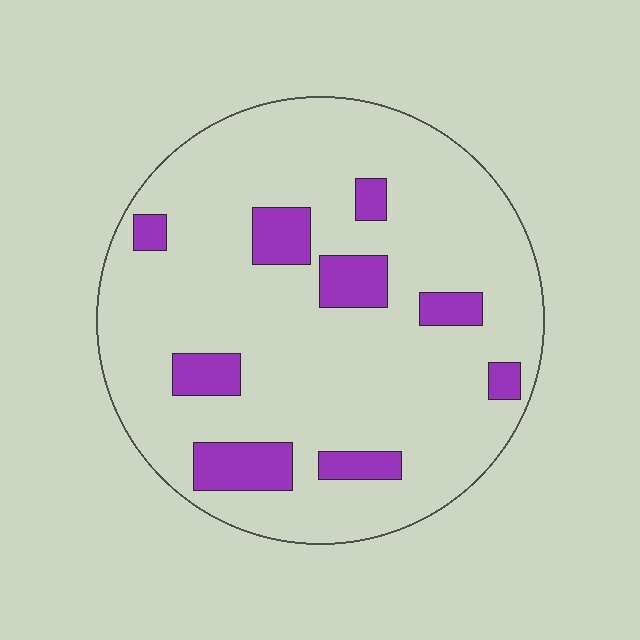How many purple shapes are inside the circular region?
9.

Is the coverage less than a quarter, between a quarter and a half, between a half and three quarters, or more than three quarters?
Less than a quarter.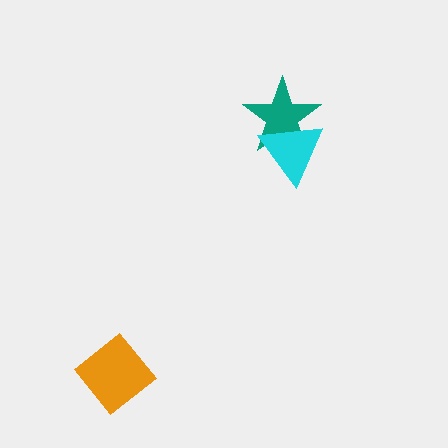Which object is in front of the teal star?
The cyan triangle is in front of the teal star.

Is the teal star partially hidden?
Yes, it is partially covered by another shape.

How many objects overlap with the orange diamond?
0 objects overlap with the orange diamond.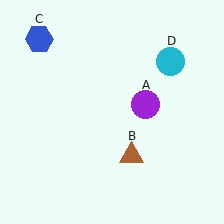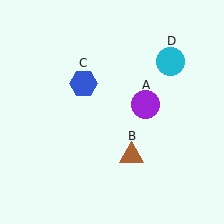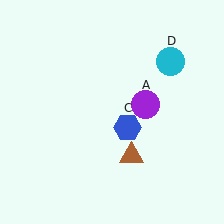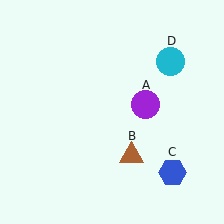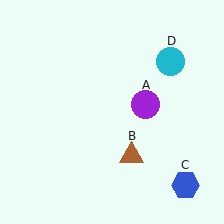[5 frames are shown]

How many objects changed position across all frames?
1 object changed position: blue hexagon (object C).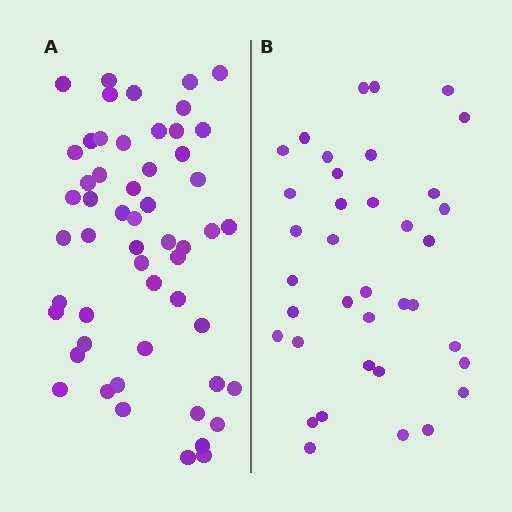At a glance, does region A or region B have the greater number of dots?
Region A (the left region) has more dots.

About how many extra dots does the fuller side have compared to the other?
Region A has approximately 15 more dots than region B.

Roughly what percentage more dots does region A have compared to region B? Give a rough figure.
About 45% more.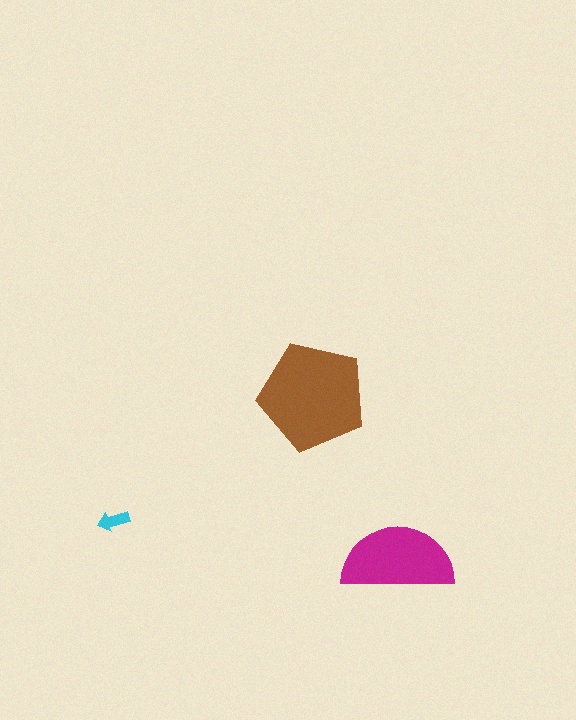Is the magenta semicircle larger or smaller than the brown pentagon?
Smaller.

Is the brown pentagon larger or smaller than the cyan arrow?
Larger.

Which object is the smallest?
The cyan arrow.